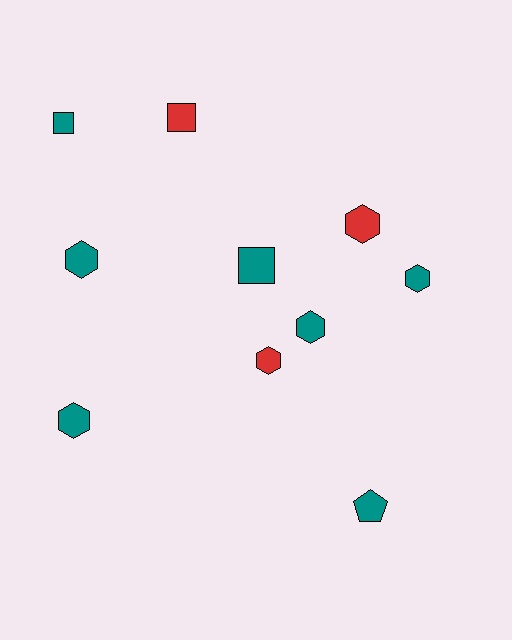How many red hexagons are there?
There are 2 red hexagons.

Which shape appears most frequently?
Hexagon, with 6 objects.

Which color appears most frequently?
Teal, with 7 objects.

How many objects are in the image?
There are 10 objects.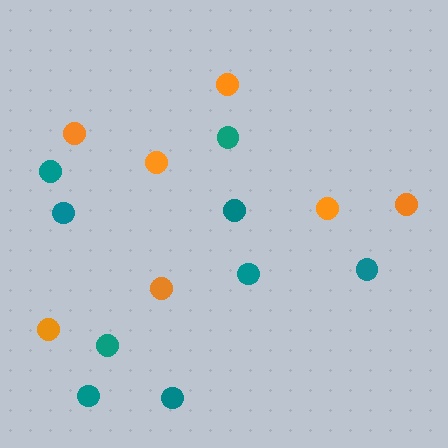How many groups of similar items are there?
There are 2 groups: one group of orange circles (7) and one group of teal circles (9).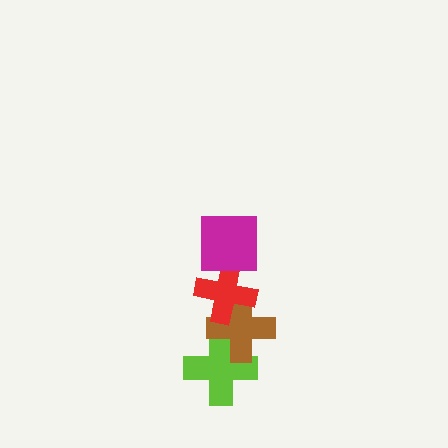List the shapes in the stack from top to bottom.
From top to bottom: the magenta square, the red cross, the brown cross, the lime cross.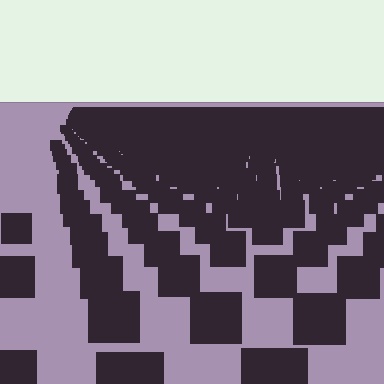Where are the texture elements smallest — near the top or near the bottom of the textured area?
Near the top.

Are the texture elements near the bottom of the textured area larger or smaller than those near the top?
Larger. Near the bottom, elements are closer to the viewer and appear at a bigger on-screen size.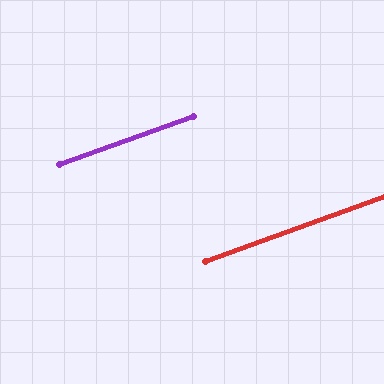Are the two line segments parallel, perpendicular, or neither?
Parallel — their directions differ by only 0.3°.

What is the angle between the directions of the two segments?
Approximately 0 degrees.